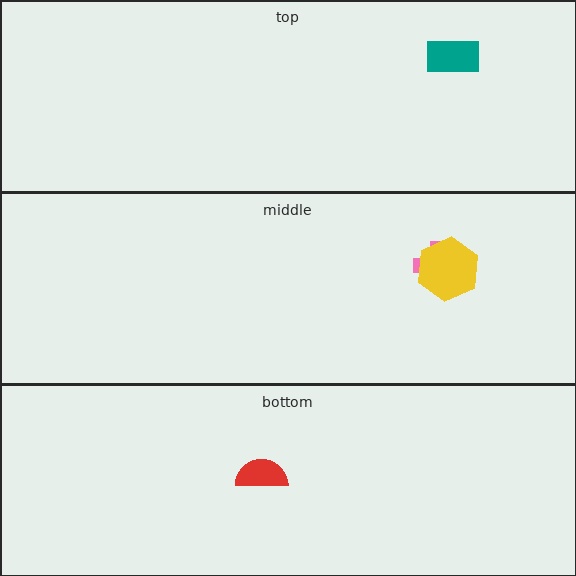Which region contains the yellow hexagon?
The middle region.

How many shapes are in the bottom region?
1.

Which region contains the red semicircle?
The bottom region.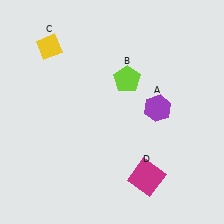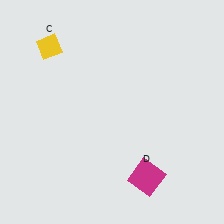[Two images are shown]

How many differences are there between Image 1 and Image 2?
There are 2 differences between the two images.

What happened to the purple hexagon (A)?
The purple hexagon (A) was removed in Image 2. It was in the top-right area of Image 1.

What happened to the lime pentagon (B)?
The lime pentagon (B) was removed in Image 2. It was in the top-right area of Image 1.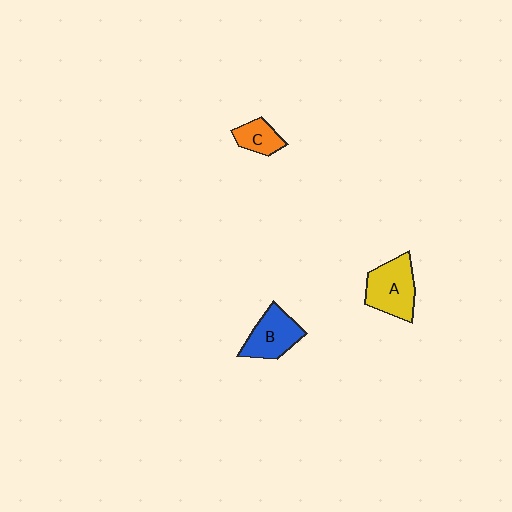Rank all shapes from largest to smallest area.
From largest to smallest: A (yellow), B (blue), C (orange).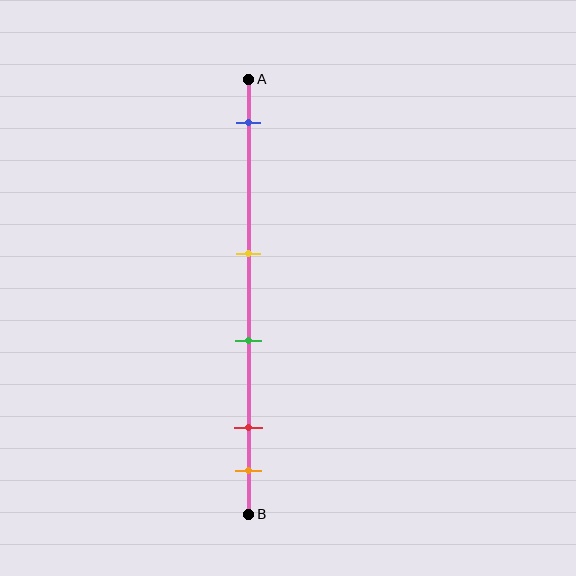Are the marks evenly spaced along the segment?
No, the marks are not evenly spaced.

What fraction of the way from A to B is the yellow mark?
The yellow mark is approximately 40% (0.4) of the way from A to B.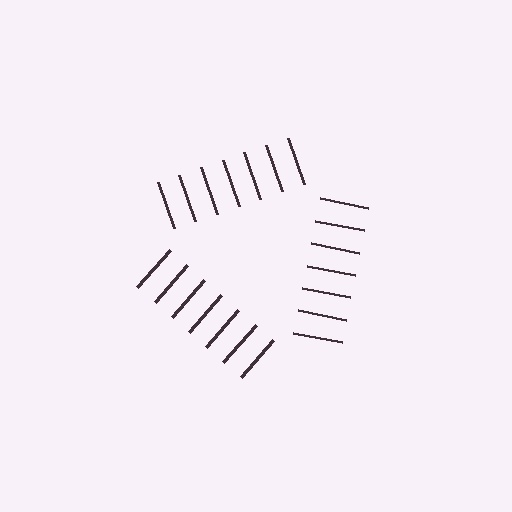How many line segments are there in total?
21 — 7 along each of the 3 edges.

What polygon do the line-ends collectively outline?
An illusory triangle — the line segments terminate on its edges but no continuous stroke is drawn.